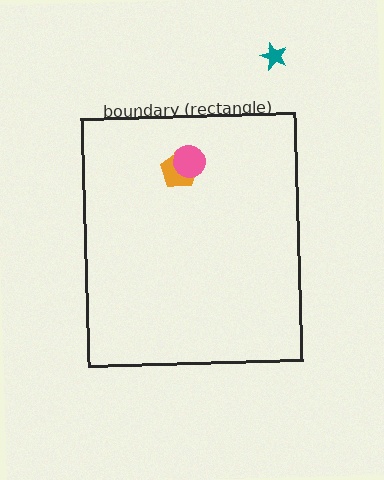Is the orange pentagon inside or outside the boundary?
Inside.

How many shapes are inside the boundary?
2 inside, 1 outside.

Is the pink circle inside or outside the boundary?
Inside.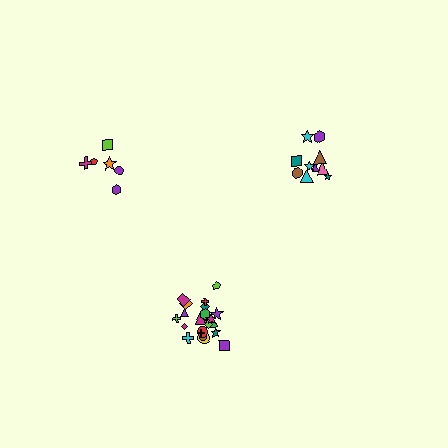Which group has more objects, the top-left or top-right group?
The top-right group.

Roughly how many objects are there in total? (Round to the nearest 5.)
Roughly 40 objects in total.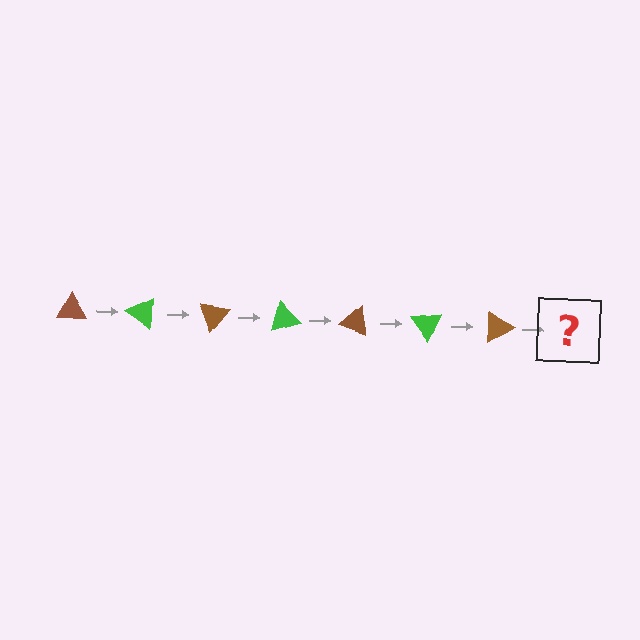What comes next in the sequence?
The next element should be a green triangle, rotated 245 degrees from the start.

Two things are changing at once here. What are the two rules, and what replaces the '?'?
The two rules are that it rotates 35 degrees each step and the color cycles through brown and green. The '?' should be a green triangle, rotated 245 degrees from the start.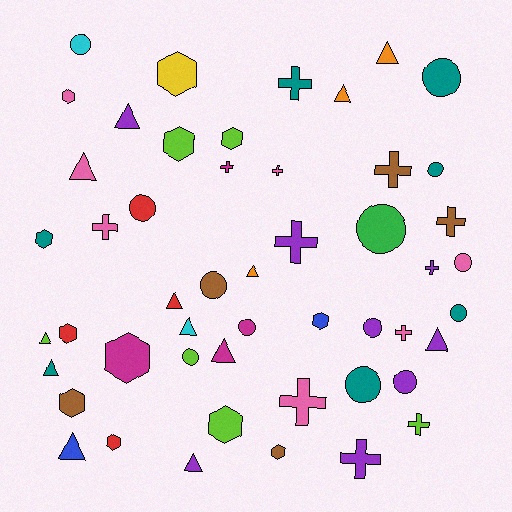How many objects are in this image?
There are 50 objects.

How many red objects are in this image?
There are 4 red objects.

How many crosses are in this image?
There are 12 crosses.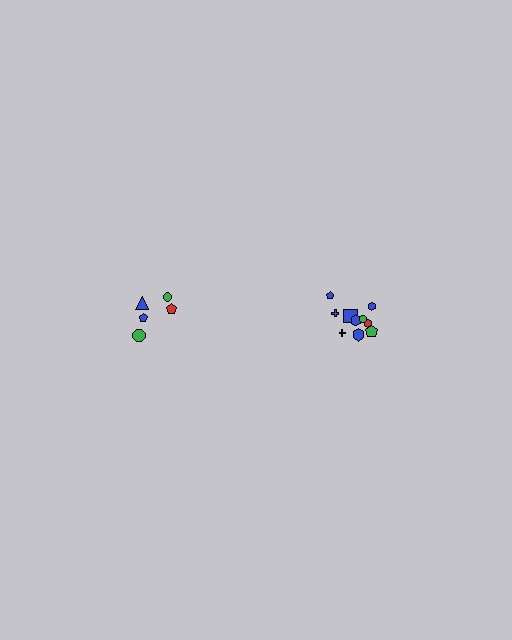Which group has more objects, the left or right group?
The right group.